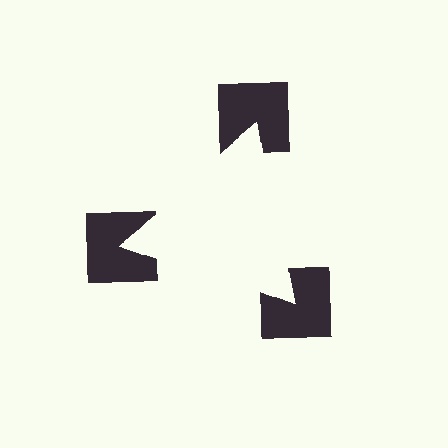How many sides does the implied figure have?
3 sides.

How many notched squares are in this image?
There are 3 — one at each vertex of the illusory triangle.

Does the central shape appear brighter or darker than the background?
It typically appears slightly brighter than the background, even though no actual brightness change is drawn.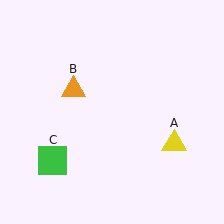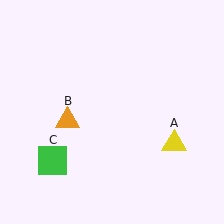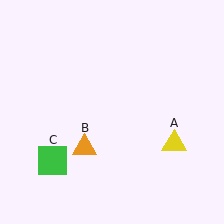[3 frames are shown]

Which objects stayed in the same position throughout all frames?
Yellow triangle (object A) and green square (object C) remained stationary.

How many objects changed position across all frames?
1 object changed position: orange triangle (object B).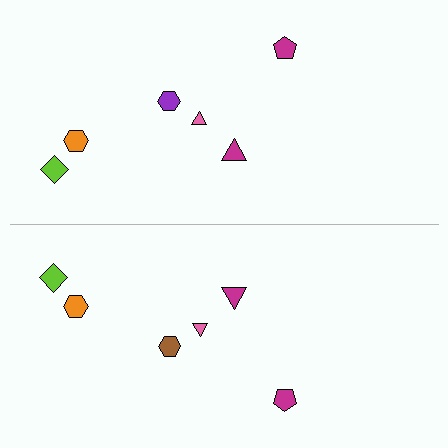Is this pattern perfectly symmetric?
No, the pattern is not perfectly symmetric. The brown hexagon on the bottom side breaks the symmetry — its mirror counterpart is purple.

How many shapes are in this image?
There are 12 shapes in this image.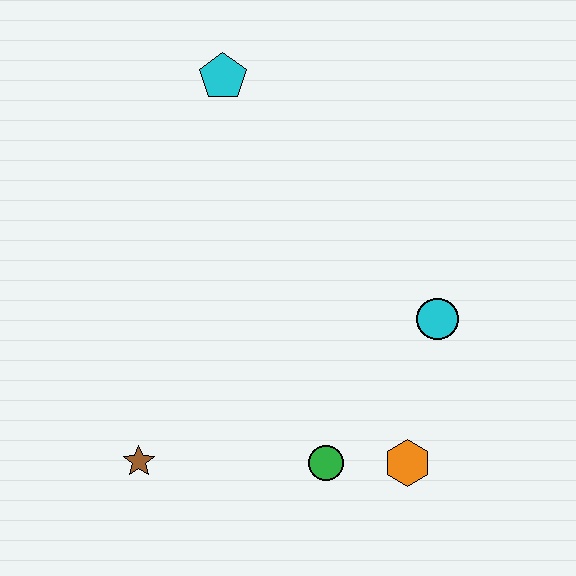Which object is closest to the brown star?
The green circle is closest to the brown star.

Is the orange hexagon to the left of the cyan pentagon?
No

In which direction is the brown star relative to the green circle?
The brown star is to the left of the green circle.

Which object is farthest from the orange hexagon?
The cyan pentagon is farthest from the orange hexagon.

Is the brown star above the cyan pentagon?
No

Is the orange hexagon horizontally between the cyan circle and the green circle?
Yes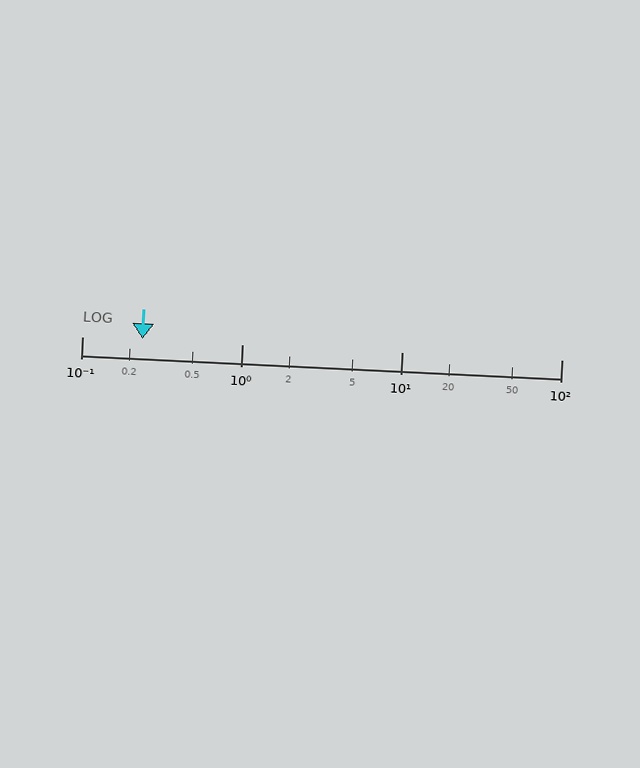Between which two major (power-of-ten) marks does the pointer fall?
The pointer is between 0.1 and 1.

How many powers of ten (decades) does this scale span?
The scale spans 3 decades, from 0.1 to 100.